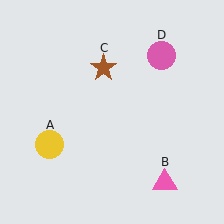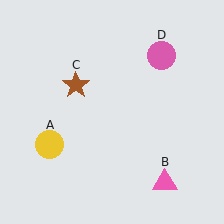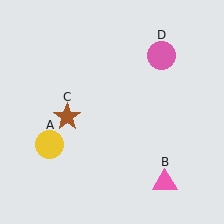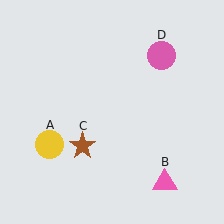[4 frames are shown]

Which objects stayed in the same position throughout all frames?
Yellow circle (object A) and pink triangle (object B) and pink circle (object D) remained stationary.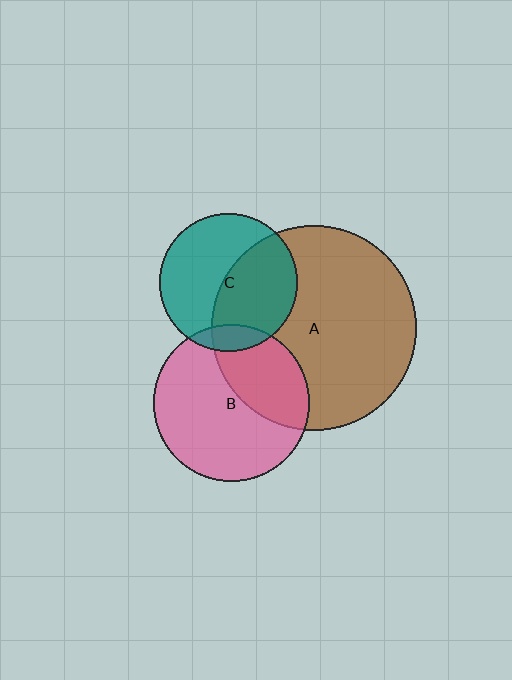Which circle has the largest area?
Circle A (brown).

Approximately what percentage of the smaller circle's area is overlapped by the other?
Approximately 50%.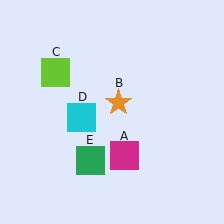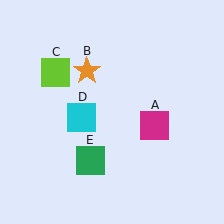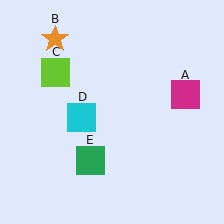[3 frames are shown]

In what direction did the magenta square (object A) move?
The magenta square (object A) moved up and to the right.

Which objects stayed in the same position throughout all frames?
Lime square (object C) and cyan square (object D) and green square (object E) remained stationary.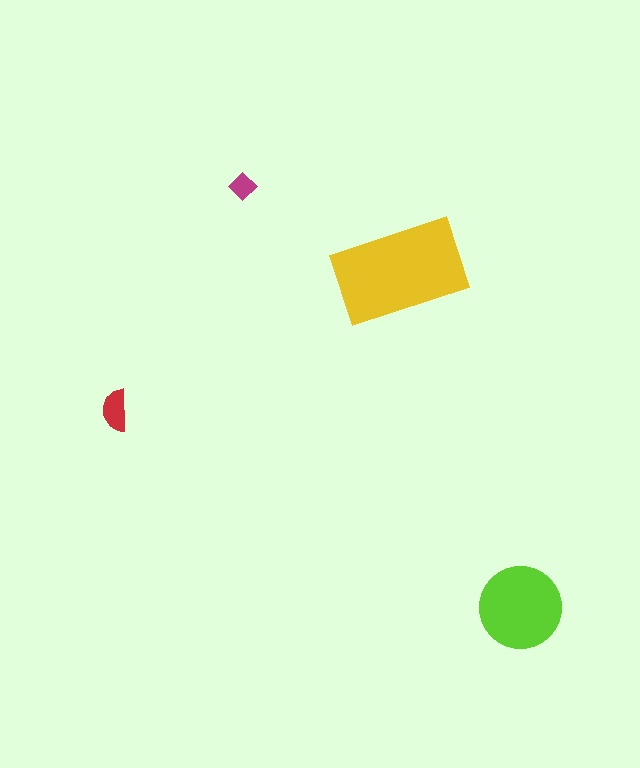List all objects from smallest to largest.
The magenta diamond, the red semicircle, the lime circle, the yellow rectangle.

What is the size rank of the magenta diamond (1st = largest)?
4th.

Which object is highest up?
The magenta diamond is topmost.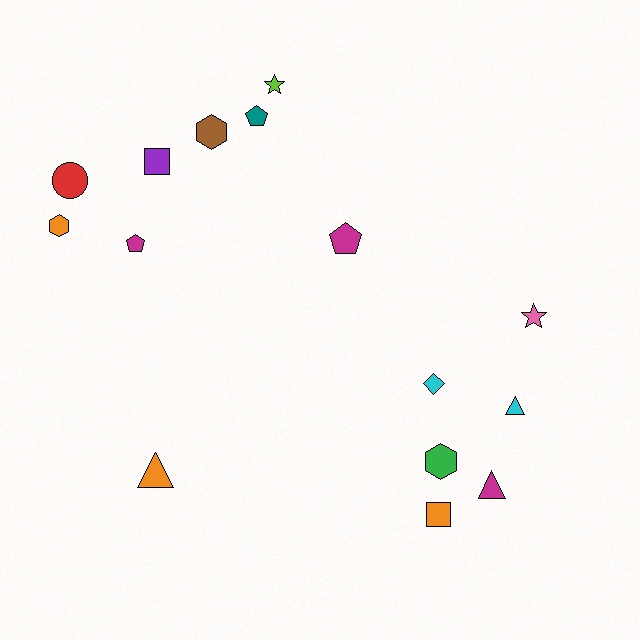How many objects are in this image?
There are 15 objects.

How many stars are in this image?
There are 2 stars.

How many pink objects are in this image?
There is 1 pink object.